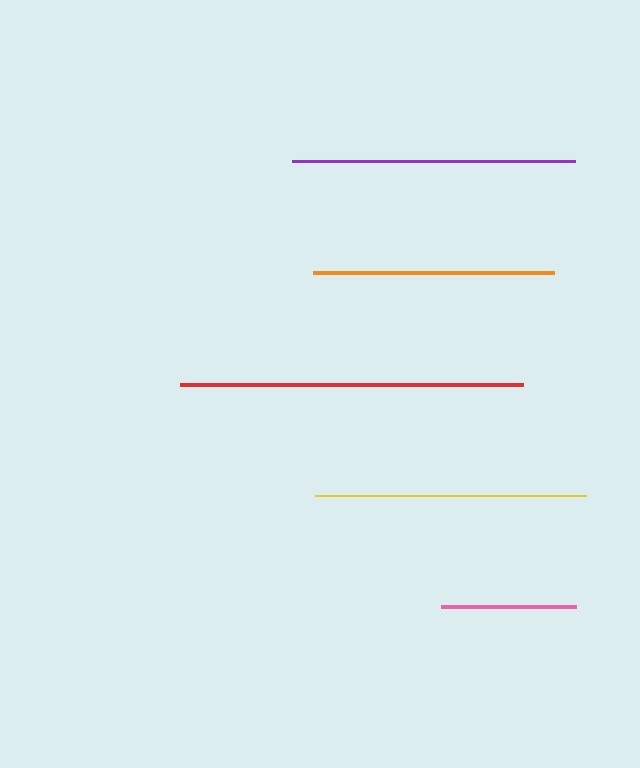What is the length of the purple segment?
The purple segment is approximately 283 pixels long.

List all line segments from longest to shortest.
From longest to shortest: red, purple, yellow, orange, pink.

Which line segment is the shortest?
The pink line is the shortest at approximately 135 pixels.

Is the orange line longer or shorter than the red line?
The red line is longer than the orange line.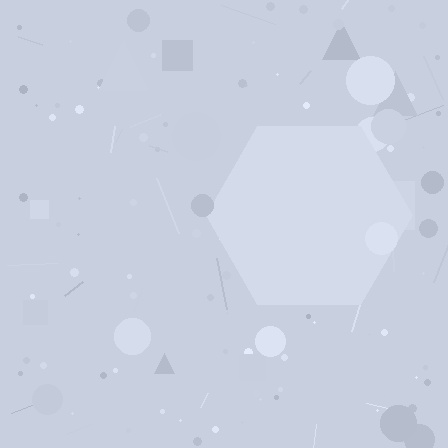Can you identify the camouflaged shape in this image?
The camouflaged shape is a hexagon.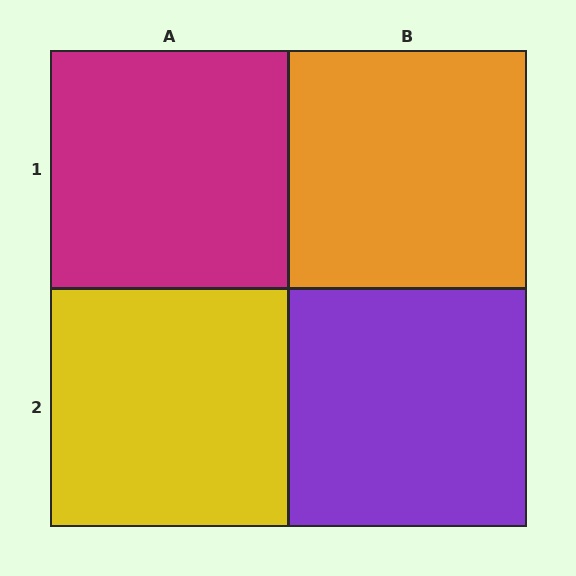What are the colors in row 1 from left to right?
Magenta, orange.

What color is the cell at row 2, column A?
Yellow.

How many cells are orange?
1 cell is orange.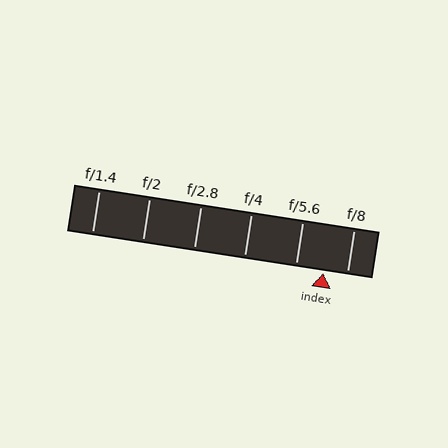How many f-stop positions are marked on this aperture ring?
There are 6 f-stop positions marked.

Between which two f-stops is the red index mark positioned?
The index mark is between f/5.6 and f/8.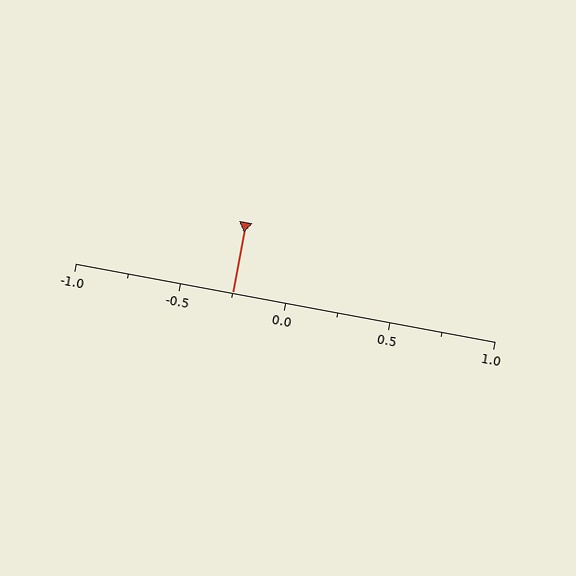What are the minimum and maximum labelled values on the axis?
The axis runs from -1.0 to 1.0.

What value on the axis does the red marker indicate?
The marker indicates approximately -0.25.